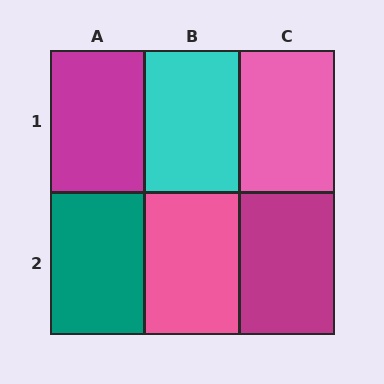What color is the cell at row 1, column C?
Pink.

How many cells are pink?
2 cells are pink.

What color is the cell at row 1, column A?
Magenta.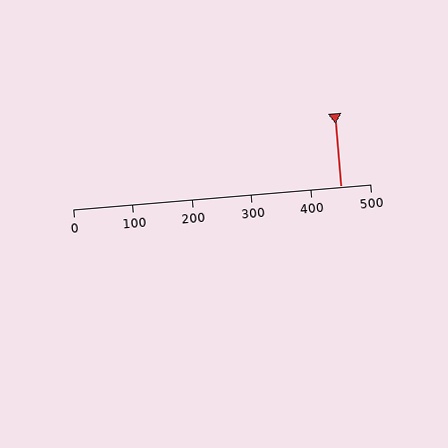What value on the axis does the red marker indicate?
The marker indicates approximately 450.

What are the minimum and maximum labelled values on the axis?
The axis runs from 0 to 500.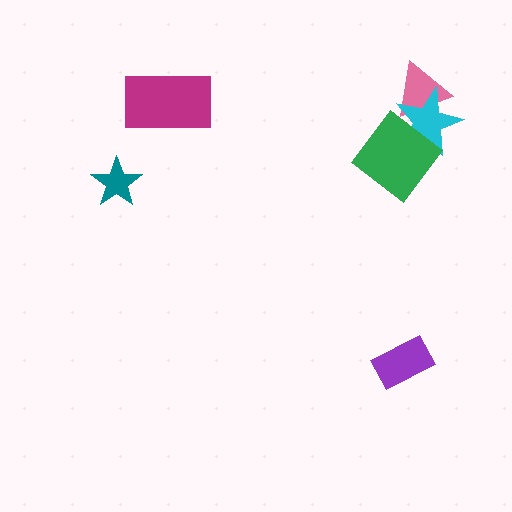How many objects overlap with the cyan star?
2 objects overlap with the cyan star.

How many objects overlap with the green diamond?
2 objects overlap with the green diamond.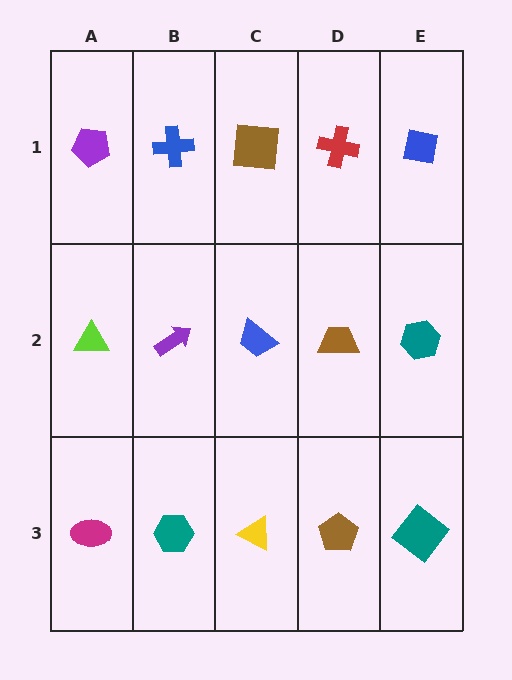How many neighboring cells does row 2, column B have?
4.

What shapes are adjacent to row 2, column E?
A blue square (row 1, column E), a teal diamond (row 3, column E), a brown trapezoid (row 2, column D).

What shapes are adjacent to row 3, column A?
A lime triangle (row 2, column A), a teal hexagon (row 3, column B).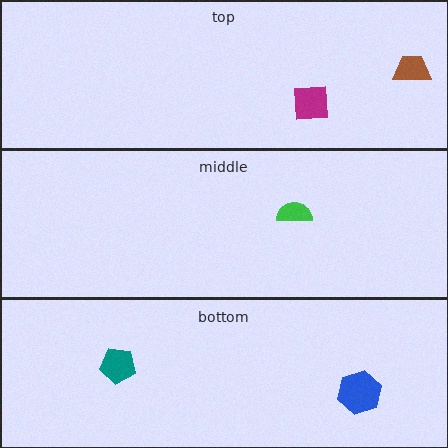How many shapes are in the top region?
2.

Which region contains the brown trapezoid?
The top region.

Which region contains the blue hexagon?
The bottom region.